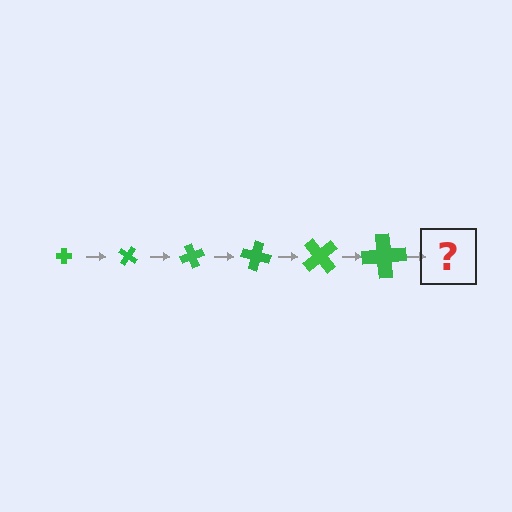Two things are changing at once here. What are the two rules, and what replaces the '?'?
The two rules are that the cross grows larger each step and it rotates 35 degrees each step. The '?' should be a cross, larger than the previous one and rotated 210 degrees from the start.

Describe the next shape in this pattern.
It should be a cross, larger than the previous one and rotated 210 degrees from the start.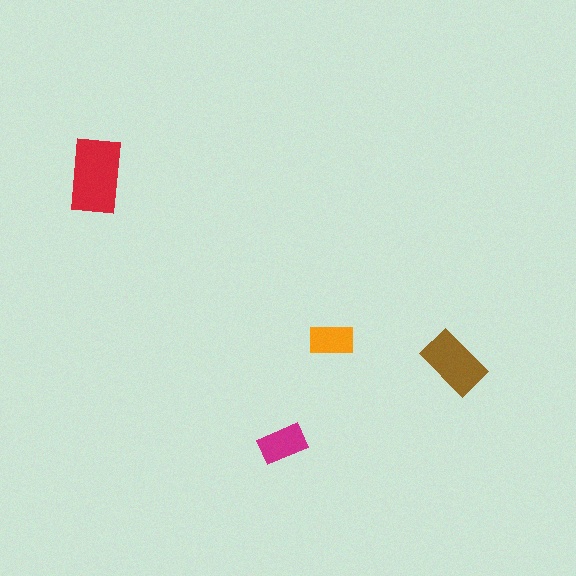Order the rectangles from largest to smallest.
the red one, the brown one, the magenta one, the orange one.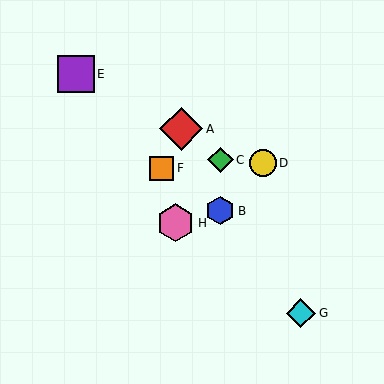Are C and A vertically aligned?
No, C is at x≈220 and A is at x≈181.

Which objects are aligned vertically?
Objects B, C are aligned vertically.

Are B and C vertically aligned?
Yes, both are at x≈220.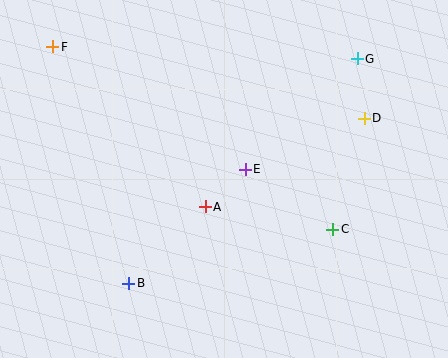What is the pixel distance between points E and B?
The distance between E and B is 163 pixels.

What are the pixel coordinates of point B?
Point B is at (129, 283).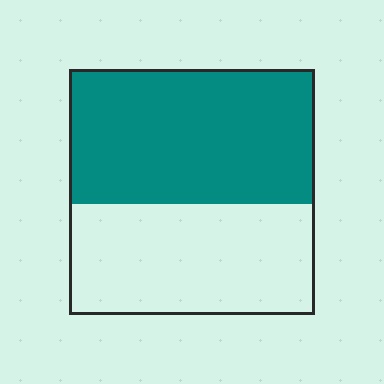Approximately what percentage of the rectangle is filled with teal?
Approximately 55%.